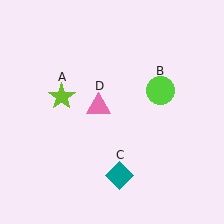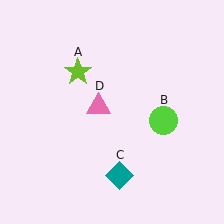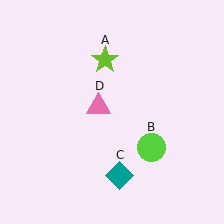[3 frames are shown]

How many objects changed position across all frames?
2 objects changed position: lime star (object A), lime circle (object B).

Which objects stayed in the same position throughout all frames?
Teal diamond (object C) and pink triangle (object D) remained stationary.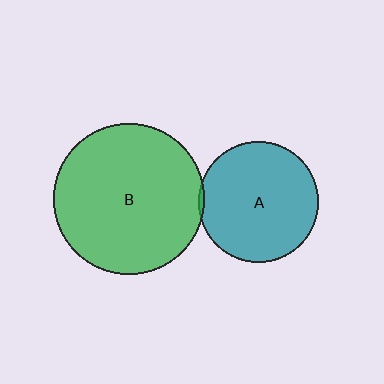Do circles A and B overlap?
Yes.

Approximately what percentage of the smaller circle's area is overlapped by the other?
Approximately 5%.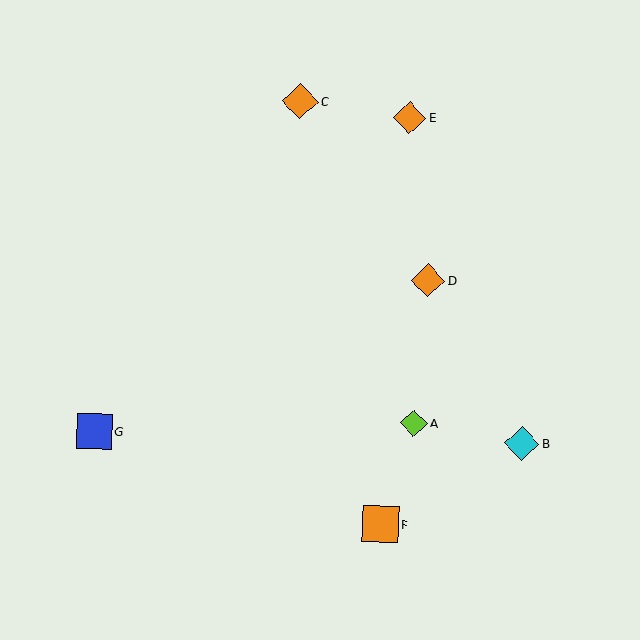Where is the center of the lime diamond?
The center of the lime diamond is at (414, 423).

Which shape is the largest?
The orange square (labeled F) is the largest.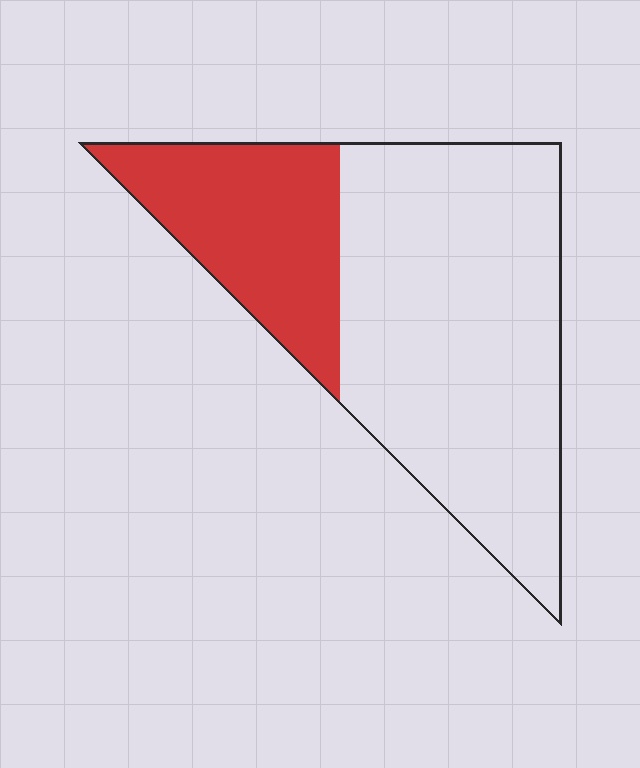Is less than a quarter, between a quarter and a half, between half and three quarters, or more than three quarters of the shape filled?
Between a quarter and a half.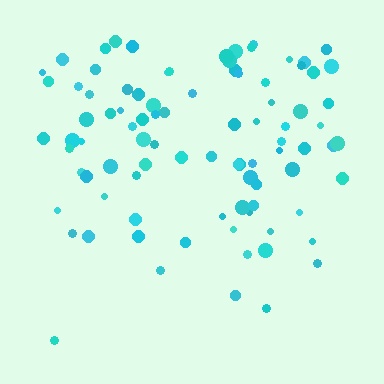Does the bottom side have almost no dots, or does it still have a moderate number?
Still a moderate number, just noticeably fewer than the top.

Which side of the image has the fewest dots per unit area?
The bottom.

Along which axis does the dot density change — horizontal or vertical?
Vertical.